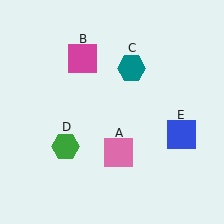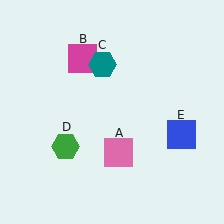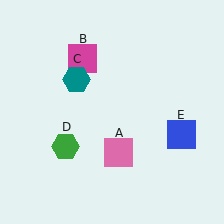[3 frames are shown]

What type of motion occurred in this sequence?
The teal hexagon (object C) rotated counterclockwise around the center of the scene.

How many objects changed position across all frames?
1 object changed position: teal hexagon (object C).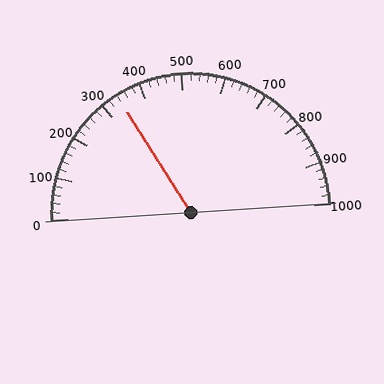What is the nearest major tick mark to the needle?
The nearest major tick mark is 300.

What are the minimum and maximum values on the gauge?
The gauge ranges from 0 to 1000.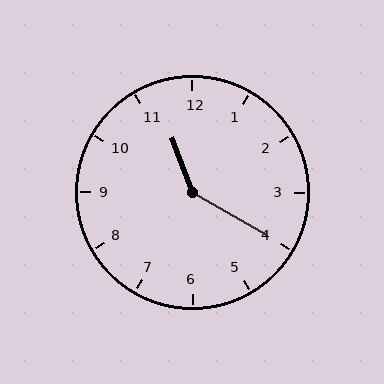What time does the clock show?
11:20.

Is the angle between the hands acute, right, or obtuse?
It is obtuse.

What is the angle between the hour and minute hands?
Approximately 140 degrees.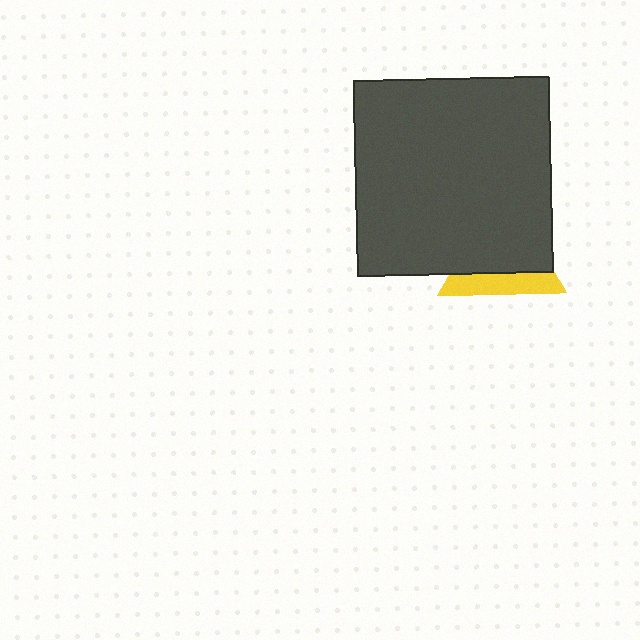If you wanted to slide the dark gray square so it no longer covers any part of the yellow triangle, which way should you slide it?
Slide it up — that is the most direct way to separate the two shapes.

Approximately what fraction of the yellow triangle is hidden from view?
Roughly 65% of the yellow triangle is hidden behind the dark gray square.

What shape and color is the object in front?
The object in front is a dark gray square.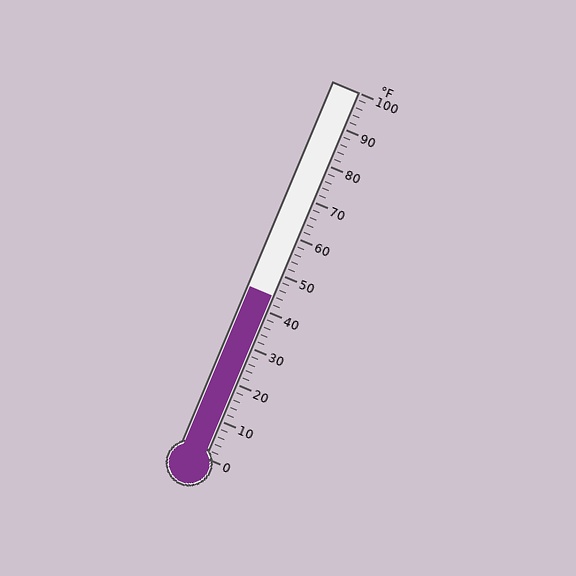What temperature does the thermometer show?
The thermometer shows approximately 44°F.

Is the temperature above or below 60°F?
The temperature is below 60°F.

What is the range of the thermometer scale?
The thermometer scale ranges from 0°F to 100°F.